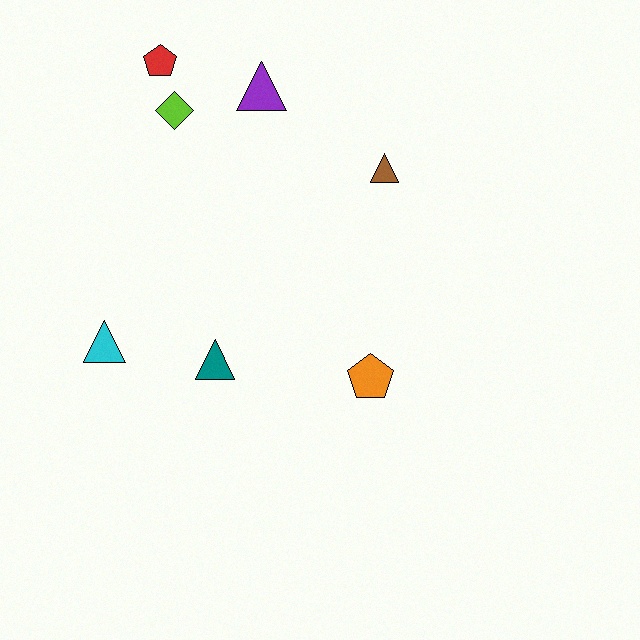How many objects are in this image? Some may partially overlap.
There are 7 objects.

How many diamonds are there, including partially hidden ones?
There is 1 diamond.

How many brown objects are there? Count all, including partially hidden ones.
There is 1 brown object.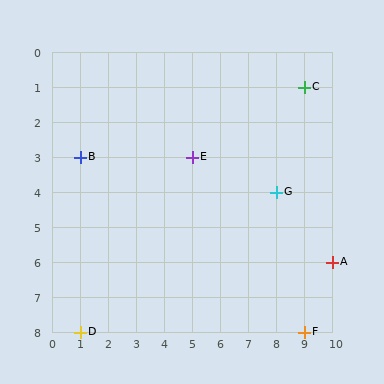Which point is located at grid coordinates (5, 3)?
Point E is at (5, 3).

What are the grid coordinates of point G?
Point G is at grid coordinates (8, 4).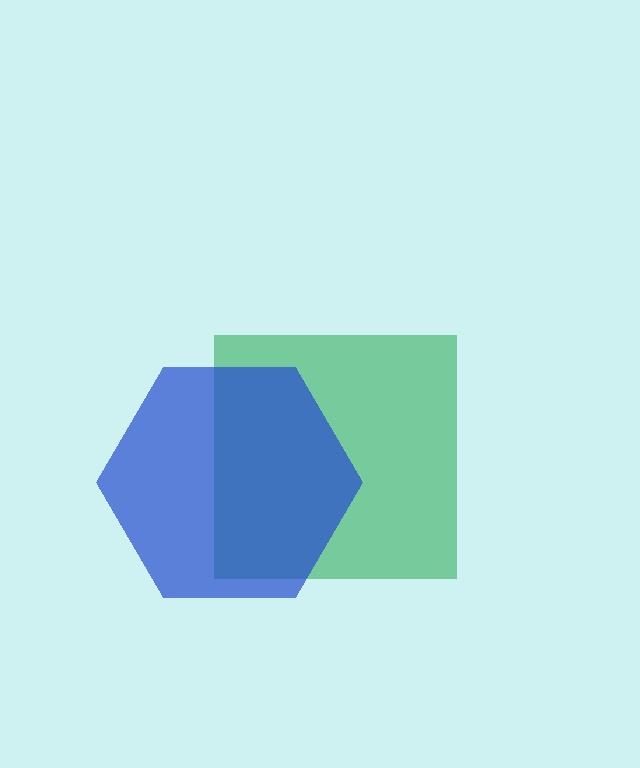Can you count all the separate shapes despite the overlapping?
Yes, there are 2 separate shapes.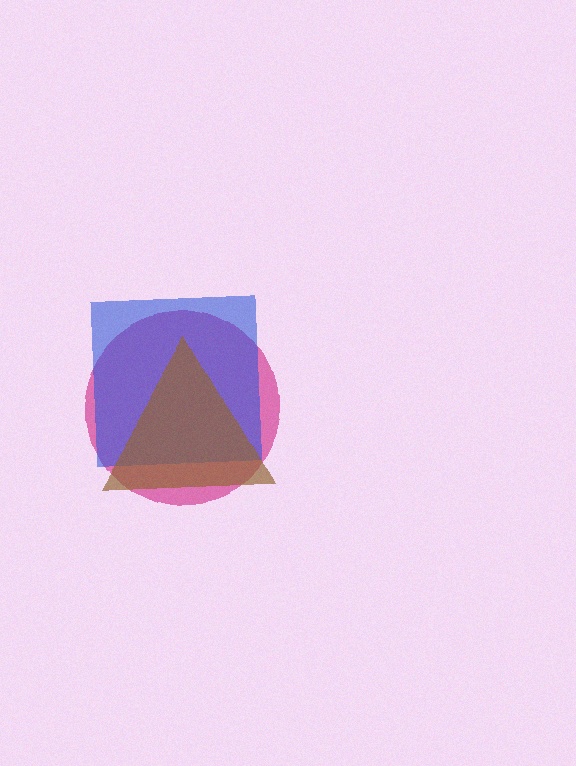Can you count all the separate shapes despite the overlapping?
Yes, there are 3 separate shapes.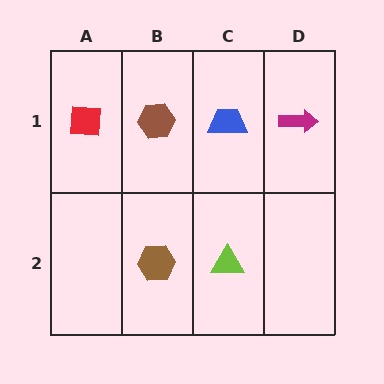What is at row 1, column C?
A blue trapezoid.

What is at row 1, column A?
A red square.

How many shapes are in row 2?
2 shapes.